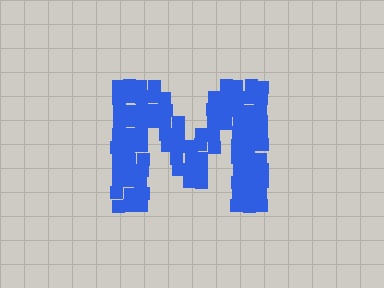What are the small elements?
The small elements are squares.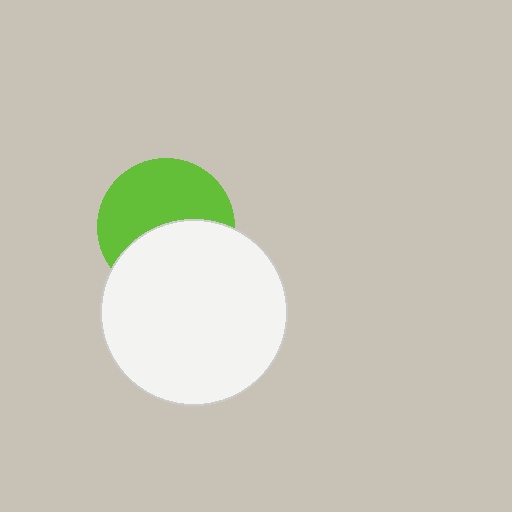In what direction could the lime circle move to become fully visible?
The lime circle could move up. That would shift it out from behind the white circle entirely.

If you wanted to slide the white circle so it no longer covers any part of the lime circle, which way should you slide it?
Slide it down — that is the most direct way to separate the two shapes.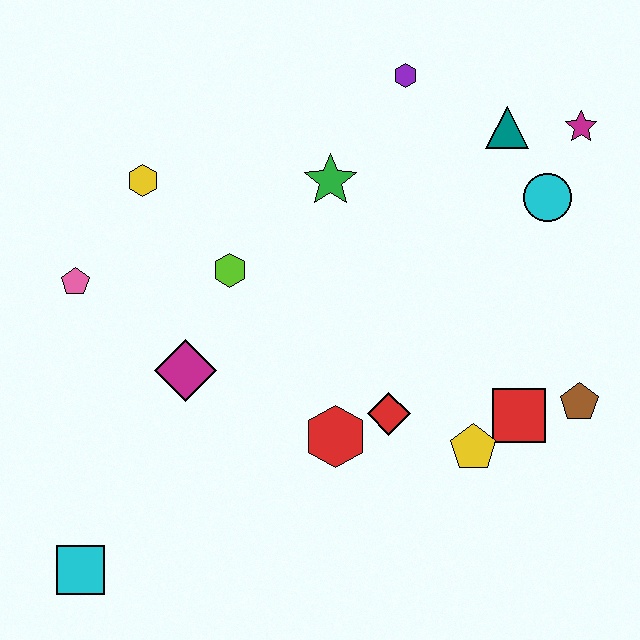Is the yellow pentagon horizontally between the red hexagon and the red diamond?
No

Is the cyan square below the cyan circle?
Yes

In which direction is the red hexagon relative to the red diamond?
The red hexagon is to the left of the red diamond.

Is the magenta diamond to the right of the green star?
No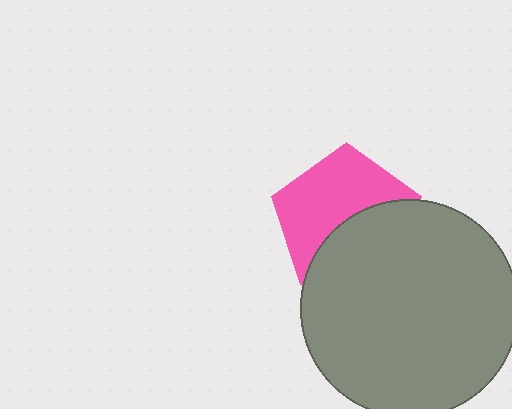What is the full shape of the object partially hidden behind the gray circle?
The partially hidden object is a pink pentagon.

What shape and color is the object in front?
The object in front is a gray circle.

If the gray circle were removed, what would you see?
You would see the complete pink pentagon.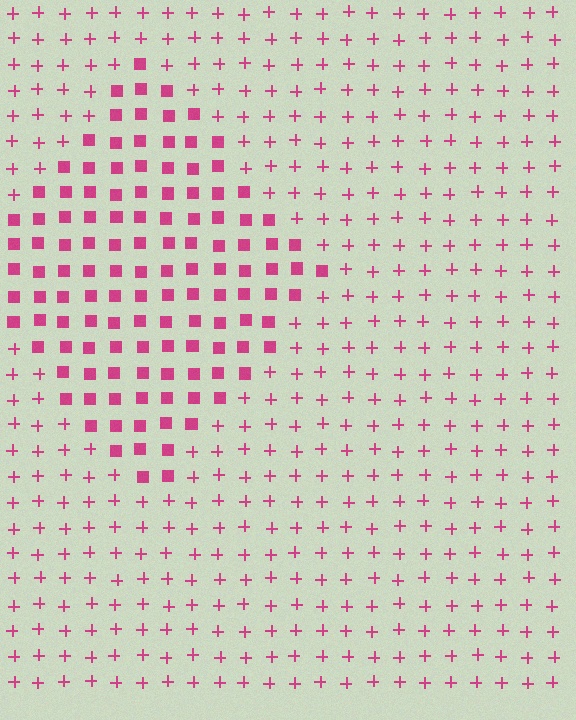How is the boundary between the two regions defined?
The boundary is defined by a change in element shape: squares inside vs. plus signs outside. All elements share the same color and spacing.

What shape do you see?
I see a diamond.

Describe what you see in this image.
The image is filled with small magenta elements arranged in a uniform grid. A diamond-shaped region contains squares, while the surrounding area contains plus signs. The boundary is defined purely by the change in element shape.